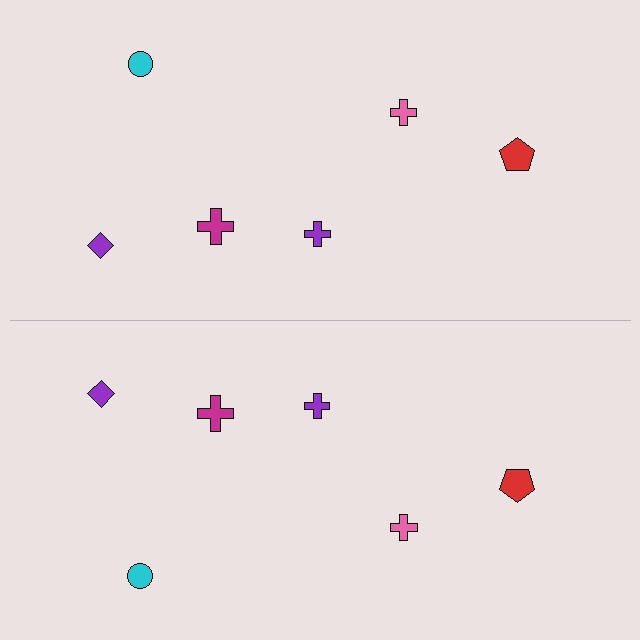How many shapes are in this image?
There are 12 shapes in this image.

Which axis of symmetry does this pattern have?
The pattern has a horizontal axis of symmetry running through the center of the image.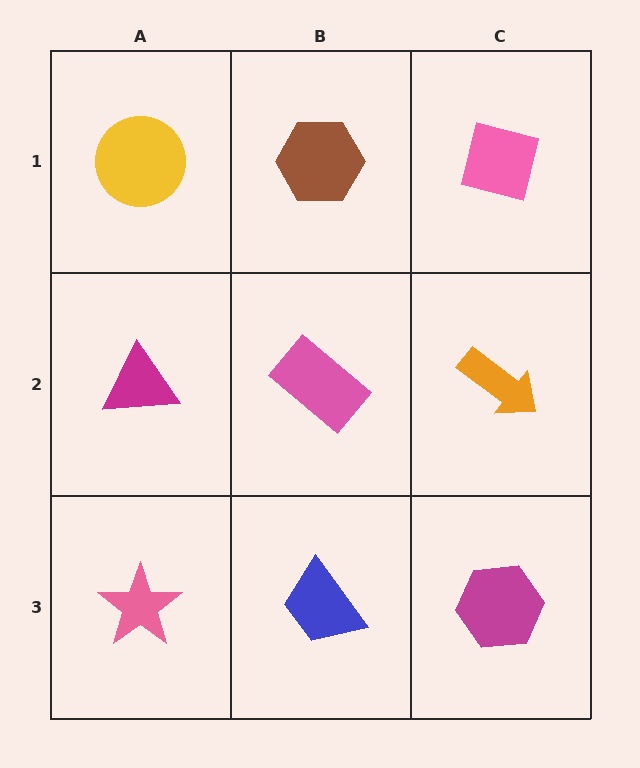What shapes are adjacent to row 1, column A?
A magenta triangle (row 2, column A), a brown hexagon (row 1, column B).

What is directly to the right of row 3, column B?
A magenta hexagon.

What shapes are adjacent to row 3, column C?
An orange arrow (row 2, column C), a blue trapezoid (row 3, column B).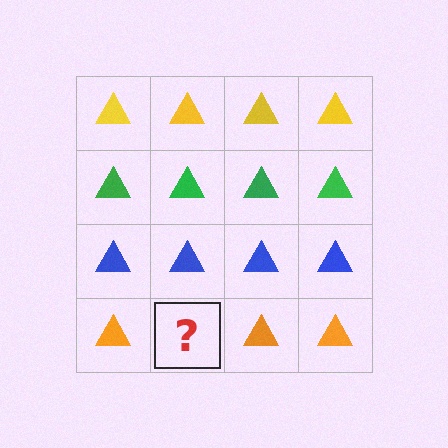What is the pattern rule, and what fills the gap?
The rule is that each row has a consistent color. The gap should be filled with an orange triangle.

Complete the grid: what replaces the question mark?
The question mark should be replaced with an orange triangle.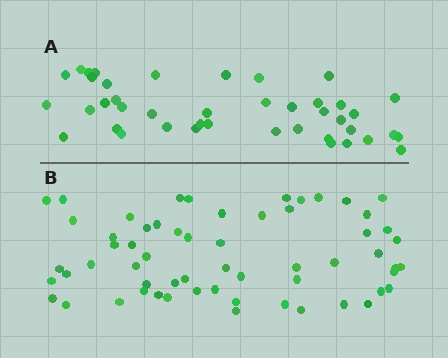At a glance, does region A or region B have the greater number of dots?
Region B (the bottom region) has more dots.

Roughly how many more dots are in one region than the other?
Region B has approximately 20 more dots than region A.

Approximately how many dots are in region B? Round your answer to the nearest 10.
About 60 dots.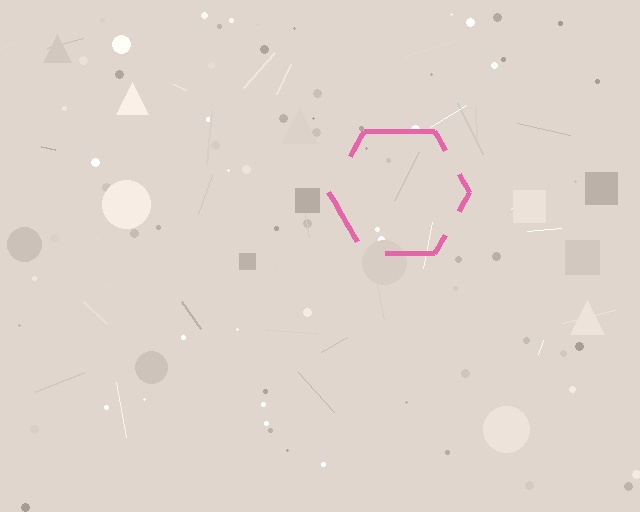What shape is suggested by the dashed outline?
The dashed outline suggests a hexagon.